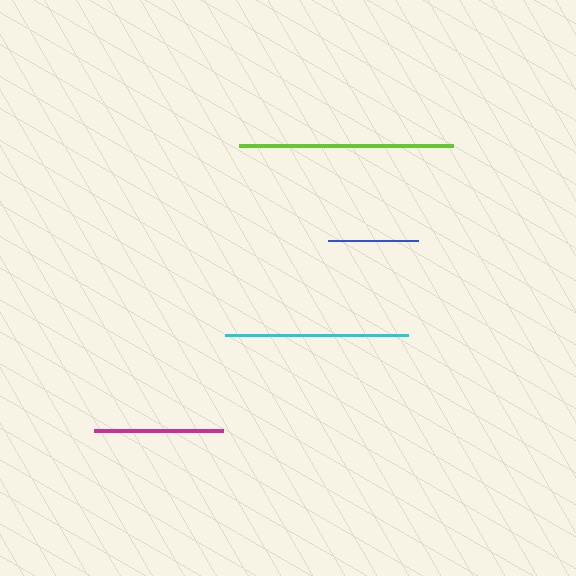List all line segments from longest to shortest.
From longest to shortest: lime, cyan, magenta, blue.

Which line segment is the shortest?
The blue line is the shortest at approximately 90 pixels.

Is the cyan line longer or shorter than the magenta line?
The cyan line is longer than the magenta line.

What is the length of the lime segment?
The lime segment is approximately 214 pixels long.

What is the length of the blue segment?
The blue segment is approximately 90 pixels long.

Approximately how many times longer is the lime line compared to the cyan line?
The lime line is approximately 1.2 times the length of the cyan line.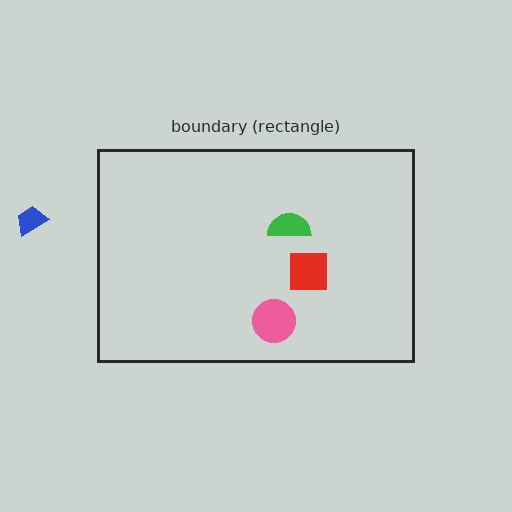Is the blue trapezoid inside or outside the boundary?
Outside.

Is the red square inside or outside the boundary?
Inside.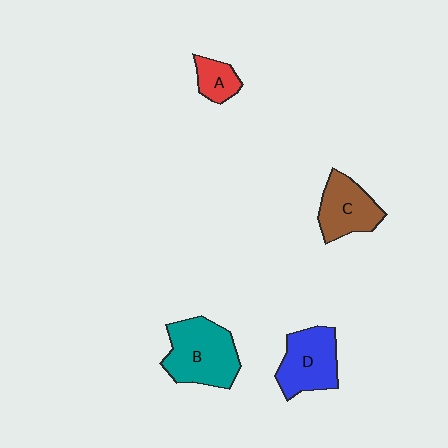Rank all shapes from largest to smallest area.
From largest to smallest: B (teal), D (blue), C (brown), A (red).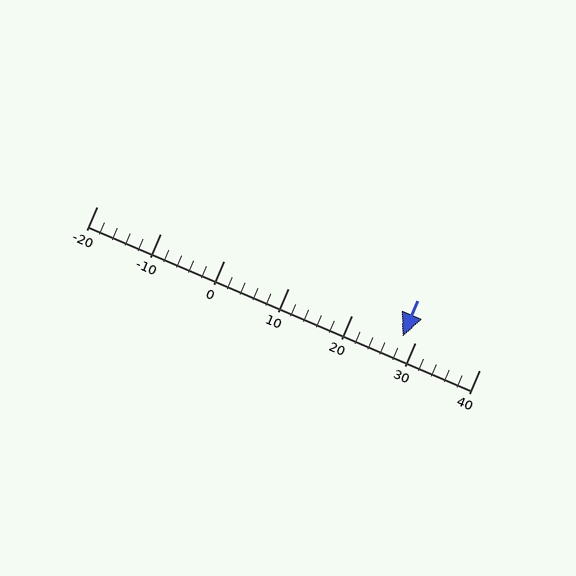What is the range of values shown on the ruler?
The ruler shows values from -20 to 40.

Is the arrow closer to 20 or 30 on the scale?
The arrow is closer to 30.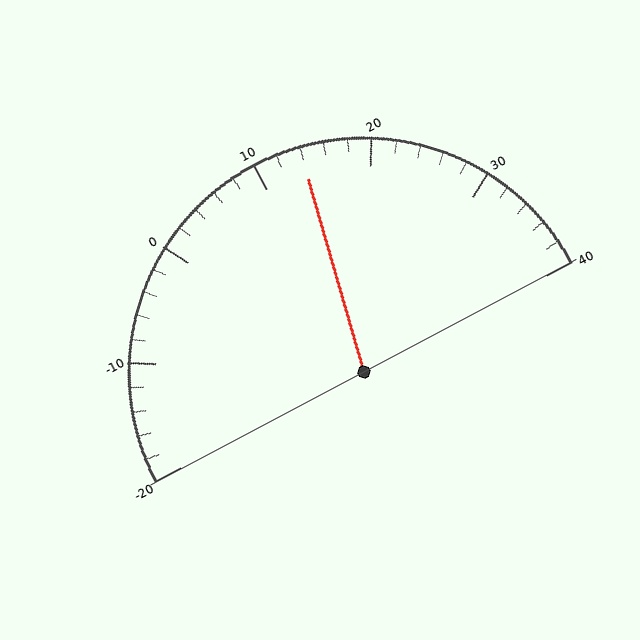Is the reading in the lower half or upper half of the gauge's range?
The reading is in the upper half of the range (-20 to 40).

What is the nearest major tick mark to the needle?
The nearest major tick mark is 10.